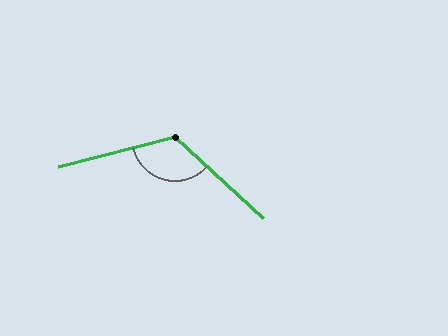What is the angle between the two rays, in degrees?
Approximately 123 degrees.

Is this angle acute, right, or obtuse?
It is obtuse.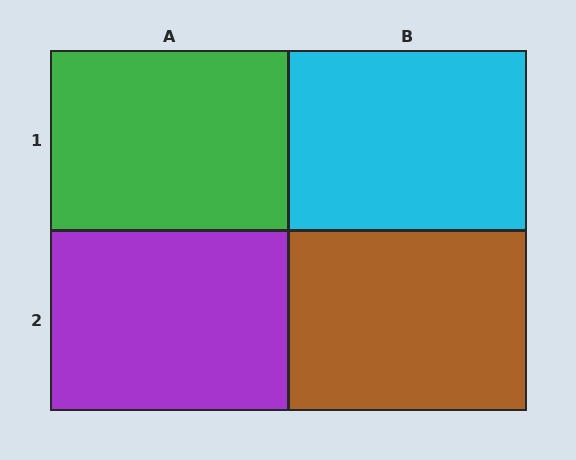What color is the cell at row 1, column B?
Cyan.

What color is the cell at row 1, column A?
Green.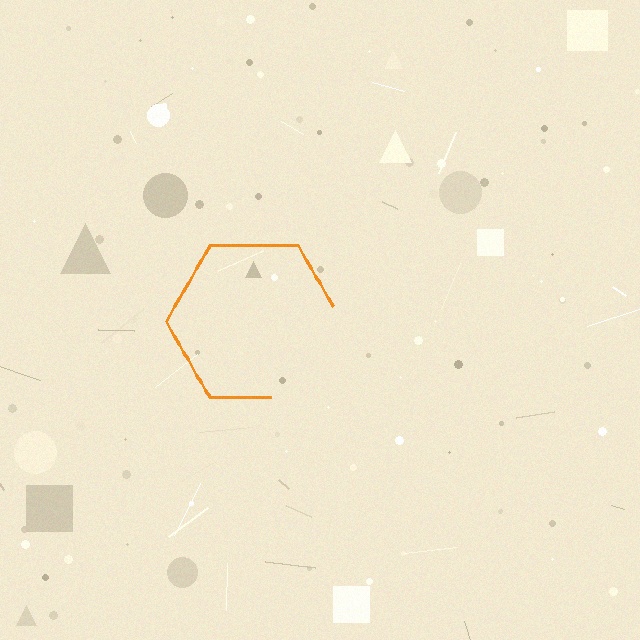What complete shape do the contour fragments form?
The contour fragments form a hexagon.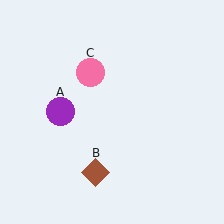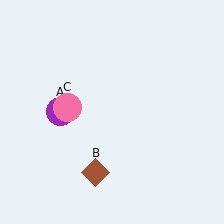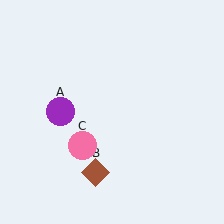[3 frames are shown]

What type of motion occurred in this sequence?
The pink circle (object C) rotated counterclockwise around the center of the scene.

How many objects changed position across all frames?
1 object changed position: pink circle (object C).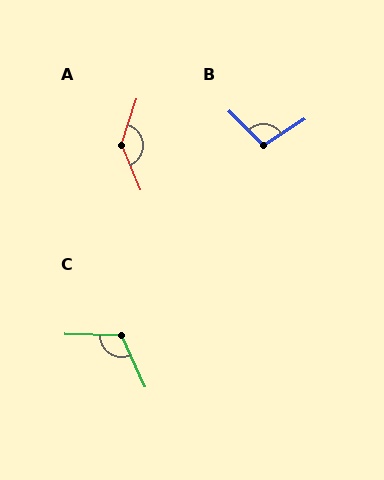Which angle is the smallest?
B, at approximately 103 degrees.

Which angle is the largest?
A, at approximately 139 degrees.